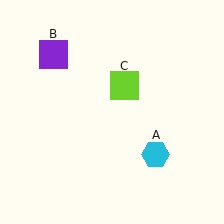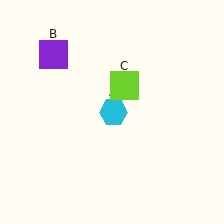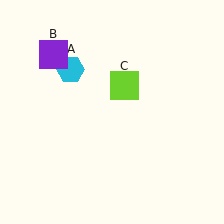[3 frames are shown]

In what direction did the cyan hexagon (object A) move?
The cyan hexagon (object A) moved up and to the left.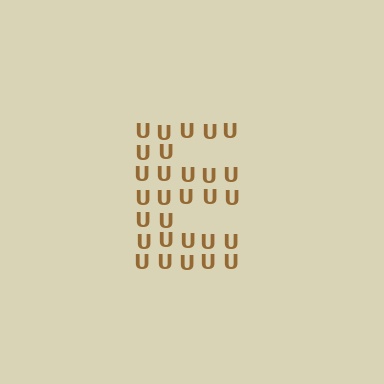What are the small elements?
The small elements are letter U's.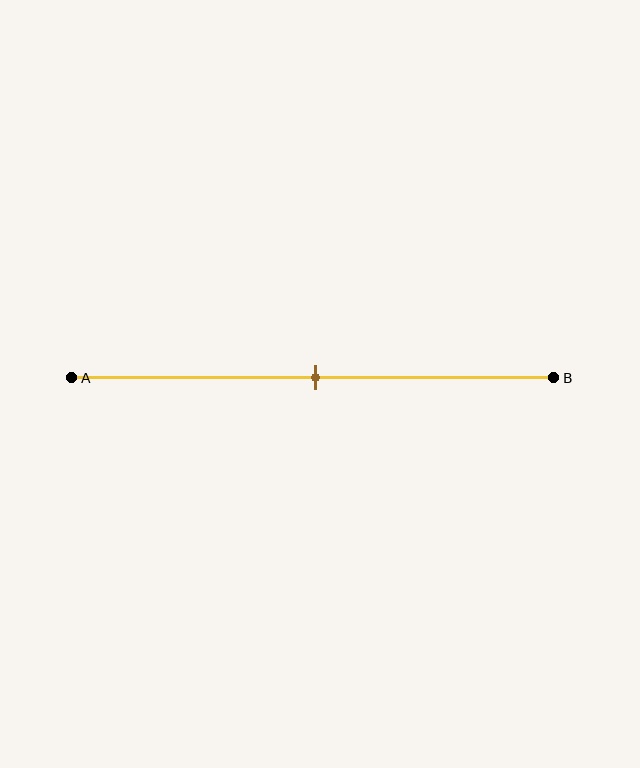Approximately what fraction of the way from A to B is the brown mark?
The brown mark is approximately 50% of the way from A to B.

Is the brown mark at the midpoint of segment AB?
Yes, the mark is approximately at the midpoint.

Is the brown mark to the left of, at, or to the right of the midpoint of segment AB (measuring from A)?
The brown mark is approximately at the midpoint of segment AB.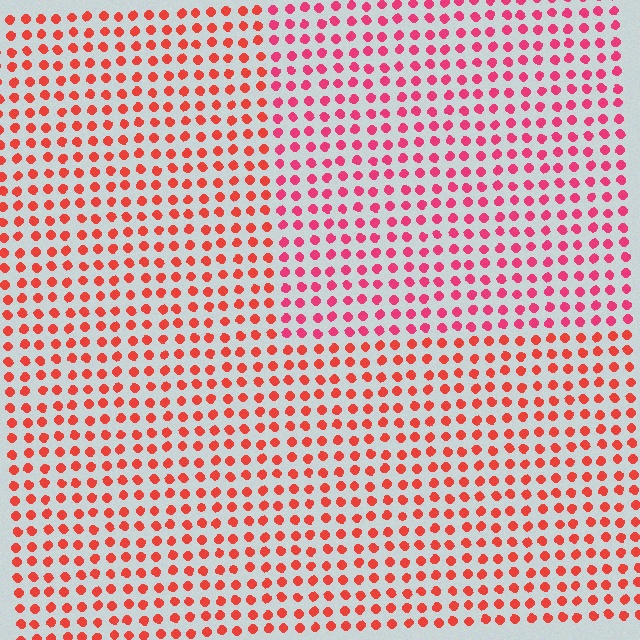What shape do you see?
I see a rectangle.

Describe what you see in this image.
The image is filled with small red elements in a uniform arrangement. A rectangle-shaped region is visible where the elements are tinted to a slightly different hue, forming a subtle color boundary.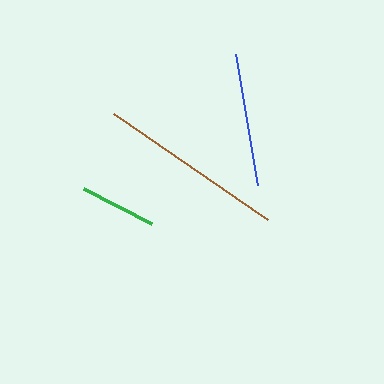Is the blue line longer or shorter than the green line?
The blue line is longer than the green line.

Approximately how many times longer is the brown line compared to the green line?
The brown line is approximately 2.4 times the length of the green line.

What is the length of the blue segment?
The blue segment is approximately 133 pixels long.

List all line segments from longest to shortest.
From longest to shortest: brown, blue, green.